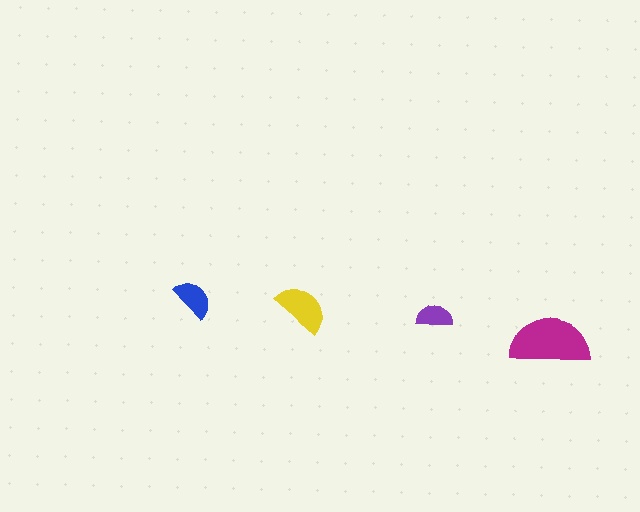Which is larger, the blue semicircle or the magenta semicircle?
The magenta one.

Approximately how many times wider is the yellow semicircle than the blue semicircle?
About 1.5 times wider.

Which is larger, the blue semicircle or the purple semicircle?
The blue one.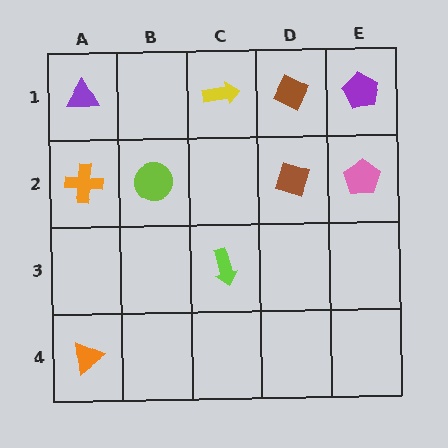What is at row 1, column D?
A brown diamond.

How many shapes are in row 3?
1 shape.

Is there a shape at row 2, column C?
No, that cell is empty.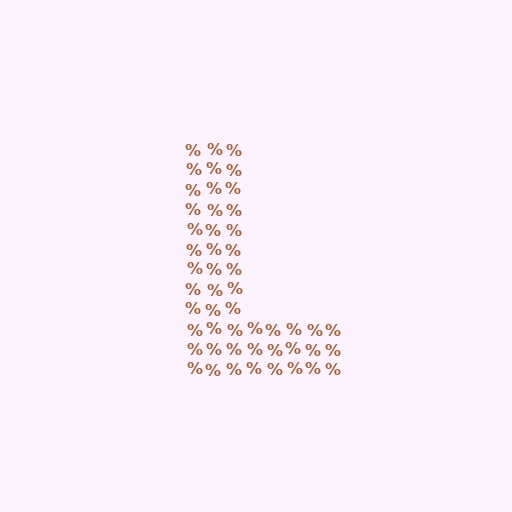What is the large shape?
The large shape is the letter L.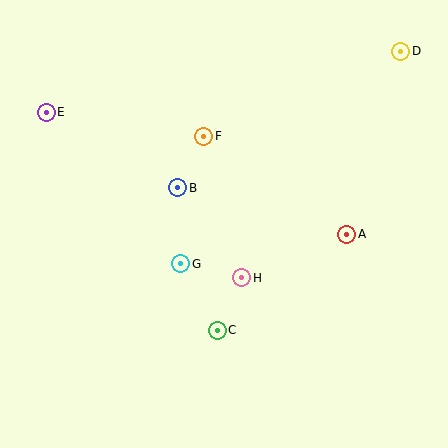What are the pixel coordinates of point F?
Point F is at (204, 136).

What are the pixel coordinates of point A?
Point A is at (347, 234).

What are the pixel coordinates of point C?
Point C is at (217, 330).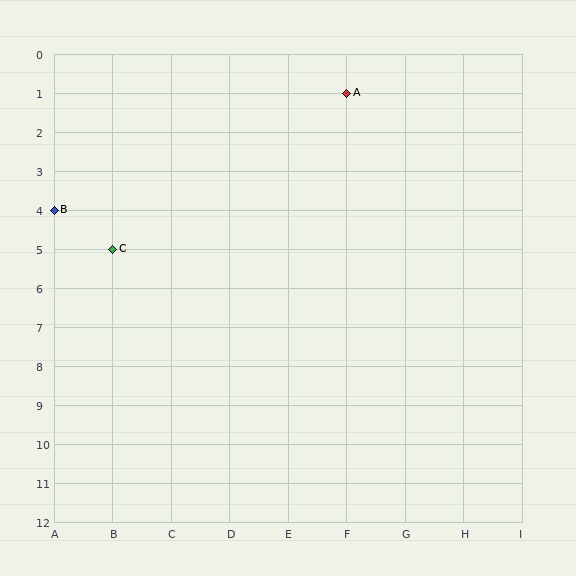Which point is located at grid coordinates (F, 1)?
Point A is at (F, 1).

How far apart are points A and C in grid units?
Points A and C are 4 columns and 4 rows apart (about 5.7 grid units diagonally).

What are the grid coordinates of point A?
Point A is at grid coordinates (F, 1).